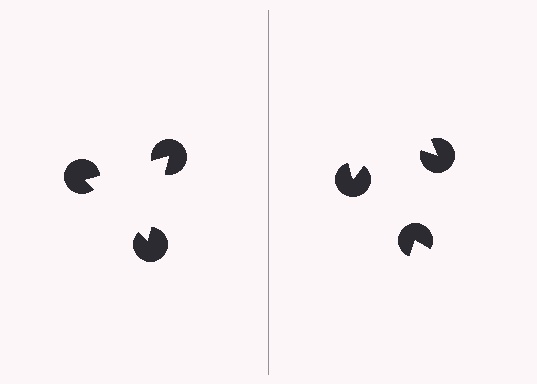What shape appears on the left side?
An illusory triangle.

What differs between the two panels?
The pac-man discs are positioned identically on both sides; only the wedge orientations differ. On the left they align to a triangle; on the right they are misaligned.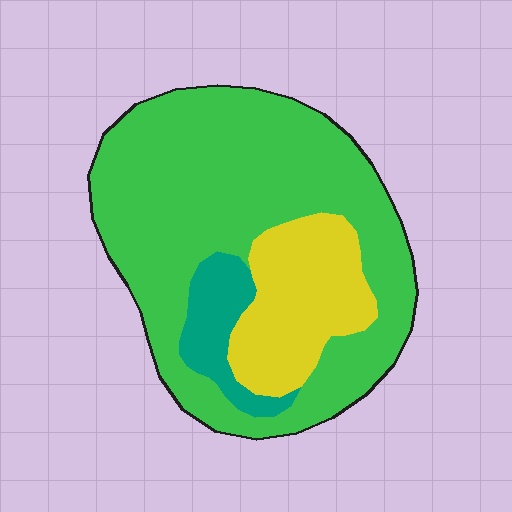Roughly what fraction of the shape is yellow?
Yellow takes up less than a quarter of the shape.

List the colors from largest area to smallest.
From largest to smallest: green, yellow, teal.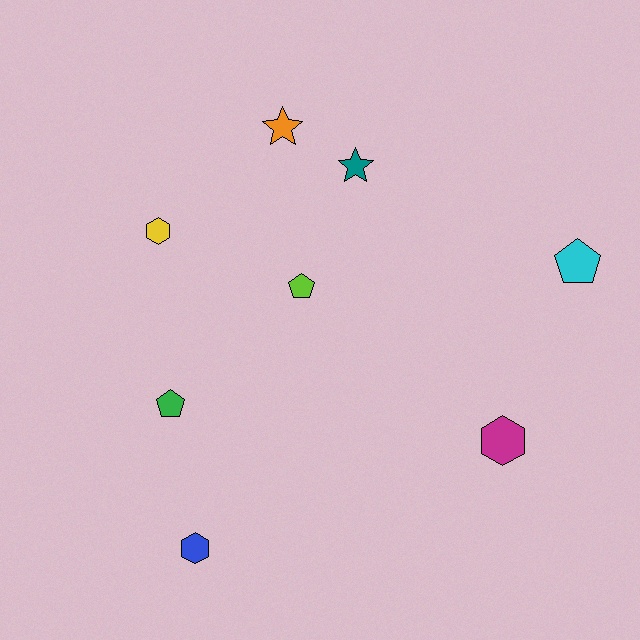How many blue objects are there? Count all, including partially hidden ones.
There is 1 blue object.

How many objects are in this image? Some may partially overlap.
There are 8 objects.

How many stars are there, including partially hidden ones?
There are 2 stars.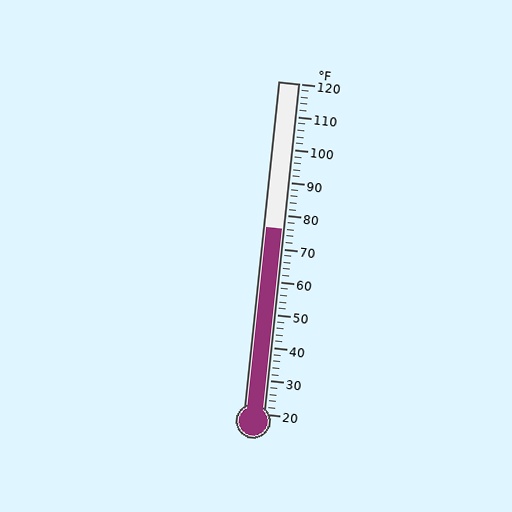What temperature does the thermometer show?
The thermometer shows approximately 76°F.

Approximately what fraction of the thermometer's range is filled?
The thermometer is filled to approximately 55% of its range.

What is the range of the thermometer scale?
The thermometer scale ranges from 20°F to 120°F.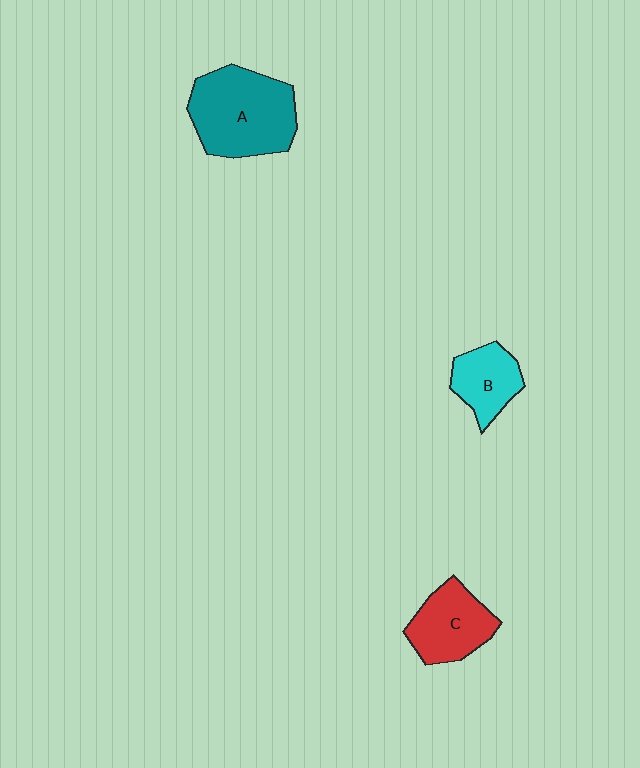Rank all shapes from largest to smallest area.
From largest to smallest: A (teal), C (red), B (cyan).